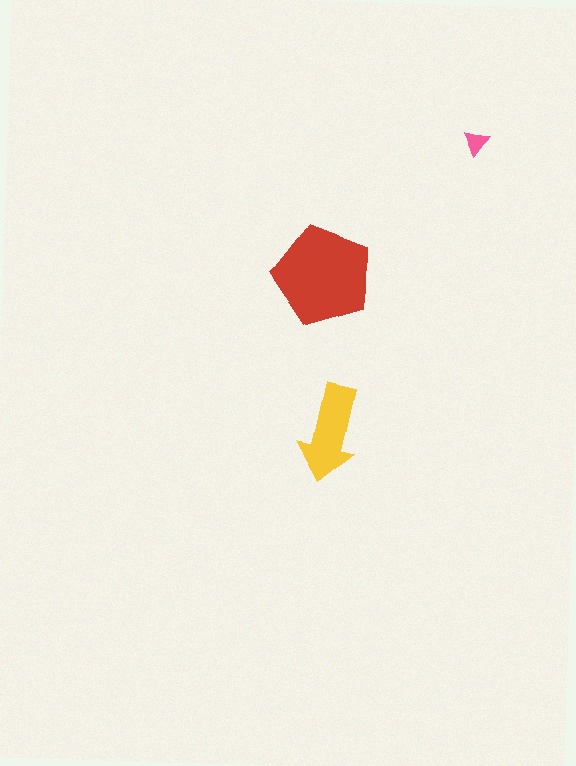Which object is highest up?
The pink triangle is topmost.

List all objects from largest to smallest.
The red pentagon, the yellow arrow, the pink triangle.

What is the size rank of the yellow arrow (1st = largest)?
2nd.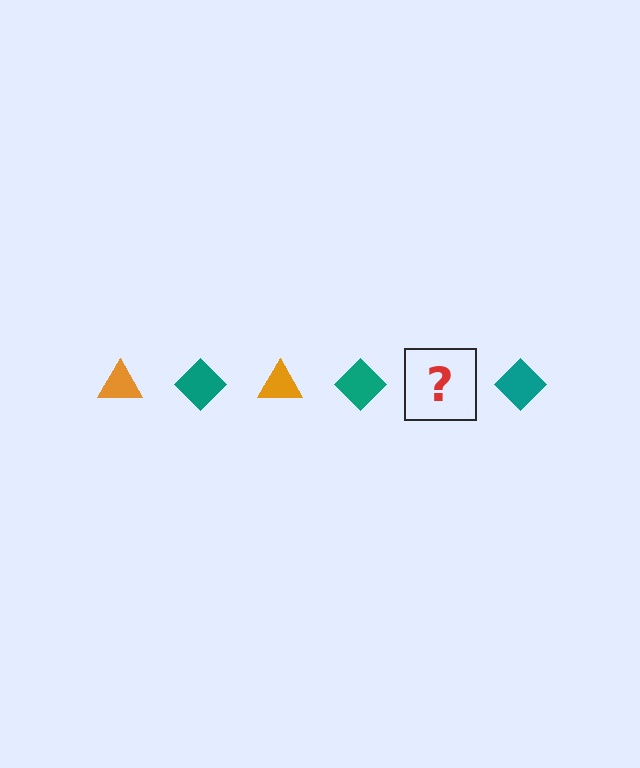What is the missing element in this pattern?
The missing element is an orange triangle.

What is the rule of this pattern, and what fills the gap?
The rule is that the pattern alternates between orange triangle and teal diamond. The gap should be filled with an orange triangle.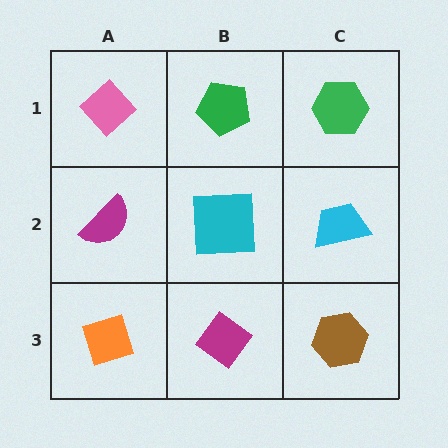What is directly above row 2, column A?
A pink diamond.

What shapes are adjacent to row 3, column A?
A magenta semicircle (row 2, column A), a magenta diamond (row 3, column B).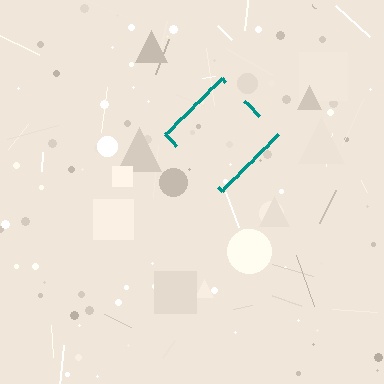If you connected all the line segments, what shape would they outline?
They would outline a diamond.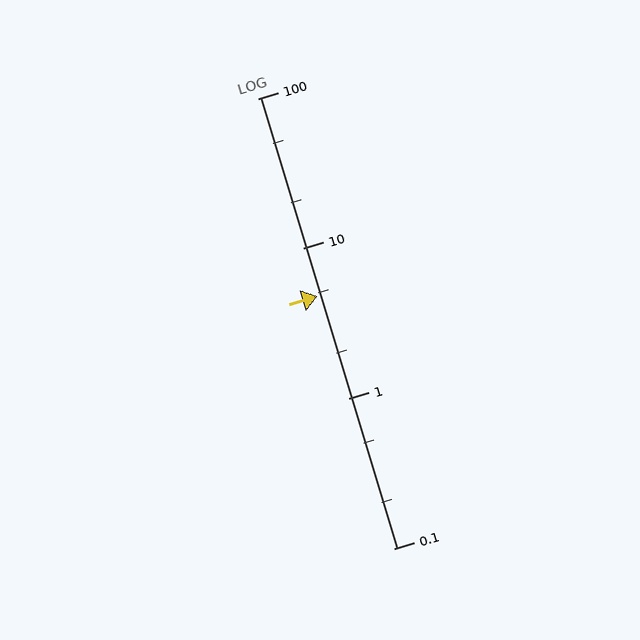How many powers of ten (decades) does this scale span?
The scale spans 3 decades, from 0.1 to 100.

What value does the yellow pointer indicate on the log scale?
The pointer indicates approximately 4.8.